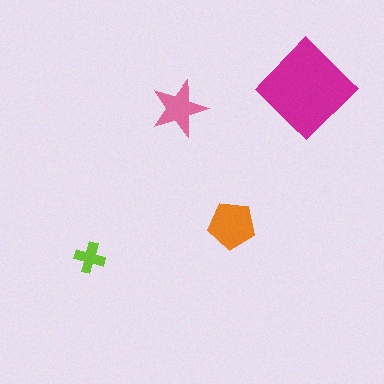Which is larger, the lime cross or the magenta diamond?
The magenta diamond.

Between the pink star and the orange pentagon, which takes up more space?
The orange pentagon.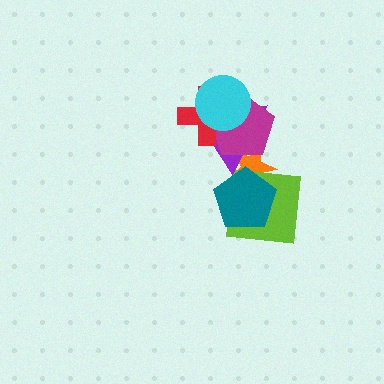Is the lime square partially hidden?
Yes, it is partially covered by another shape.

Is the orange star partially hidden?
Yes, it is partially covered by another shape.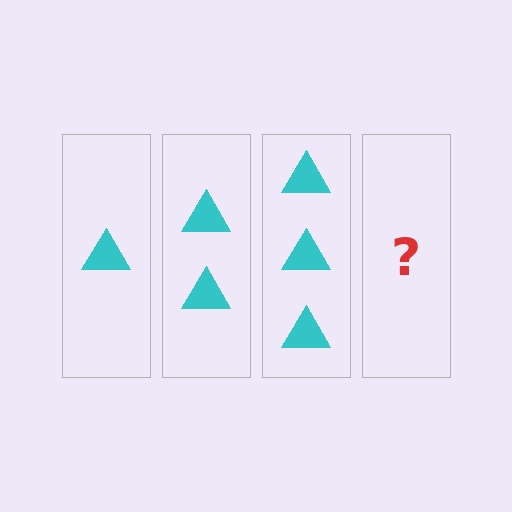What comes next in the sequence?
The next element should be 4 triangles.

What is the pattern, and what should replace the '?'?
The pattern is that each step adds one more triangle. The '?' should be 4 triangles.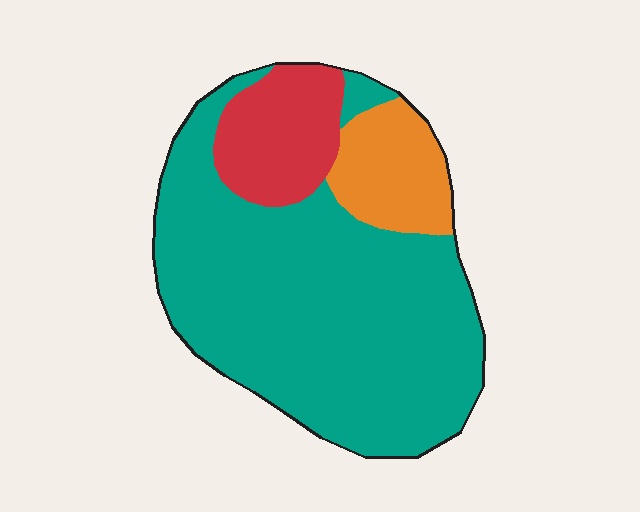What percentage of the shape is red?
Red covers 15% of the shape.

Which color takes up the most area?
Teal, at roughly 70%.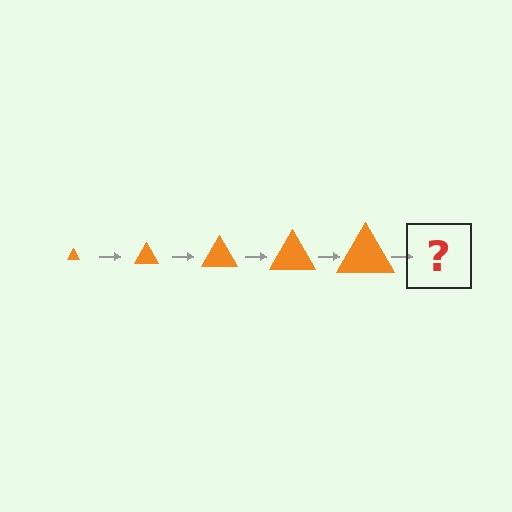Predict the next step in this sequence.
The next step is an orange triangle, larger than the previous one.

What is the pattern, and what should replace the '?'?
The pattern is that the triangle gets progressively larger each step. The '?' should be an orange triangle, larger than the previous one.